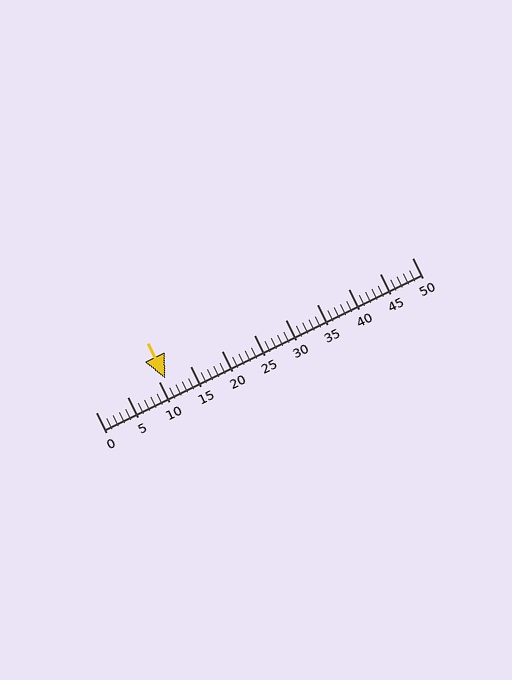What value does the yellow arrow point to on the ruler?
The yellow arrow points to approximately 11.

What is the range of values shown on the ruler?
The ruler shows values from 0 to 50.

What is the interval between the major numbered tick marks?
The major tick marks are spaced 5 units apart.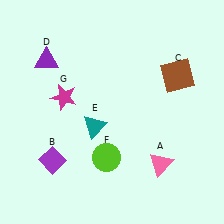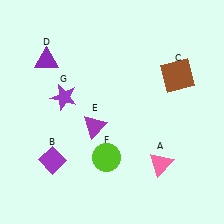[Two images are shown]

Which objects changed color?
E changed from teal to purple. G changed from magenta to purple.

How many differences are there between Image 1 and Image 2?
There are 2 differences between the two images.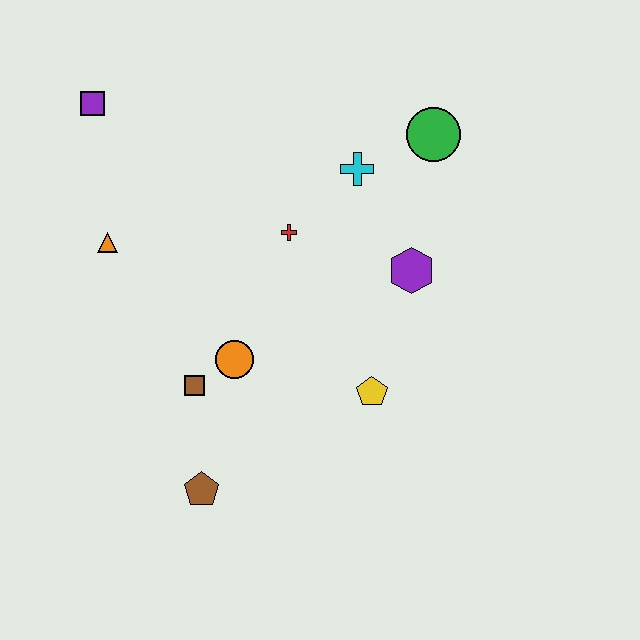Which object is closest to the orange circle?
The brown square is closest to the orange circle.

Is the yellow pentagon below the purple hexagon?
Yes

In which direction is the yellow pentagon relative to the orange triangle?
The yellow pentagon is to the right of the orange triangle.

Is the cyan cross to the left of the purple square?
No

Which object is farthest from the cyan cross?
The brown pentagon is farthest from the cyan cross.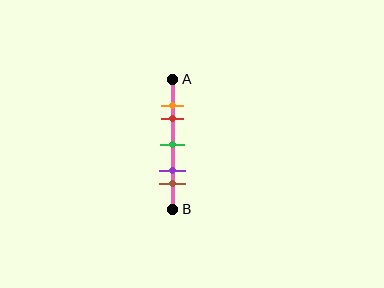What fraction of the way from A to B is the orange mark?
The orange mark is approximately 20% (0.2) of the way from A to B.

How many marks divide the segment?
There are 5 marks dividing the segment.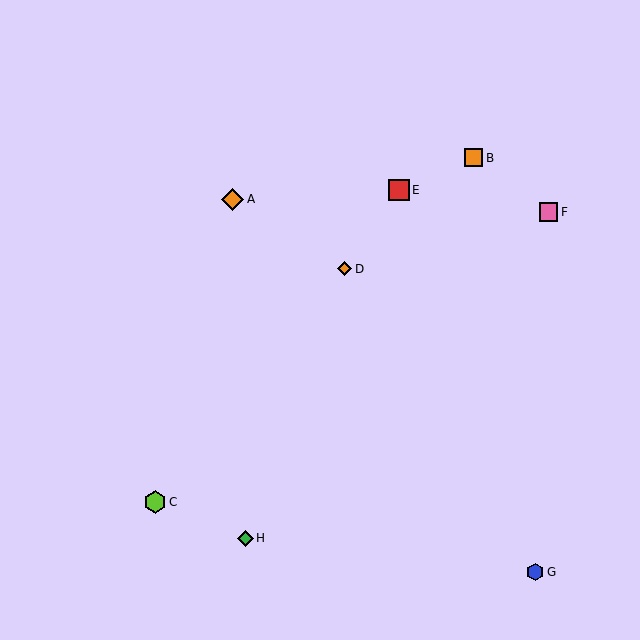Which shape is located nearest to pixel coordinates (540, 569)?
The blue hexagon (labeled G) at (535, 572) is nearest to that location.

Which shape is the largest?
The lime hexagon (labeled C) is the largest.